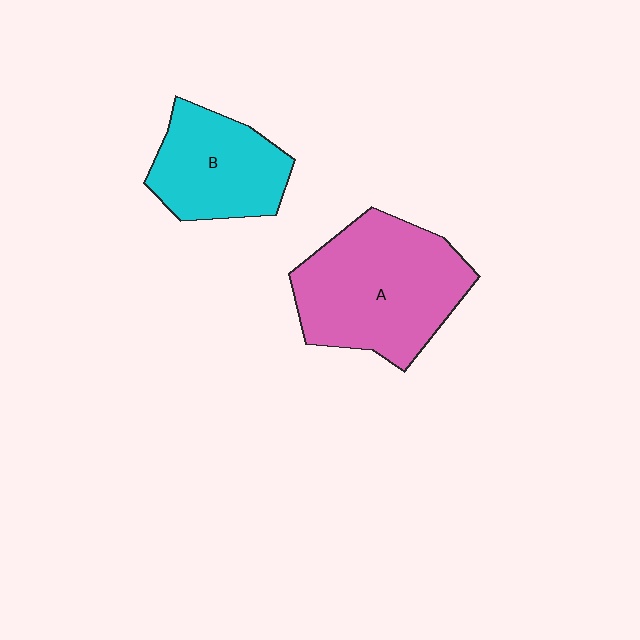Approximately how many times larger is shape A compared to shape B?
Approximately 1.5 times.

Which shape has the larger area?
Shape A (pink).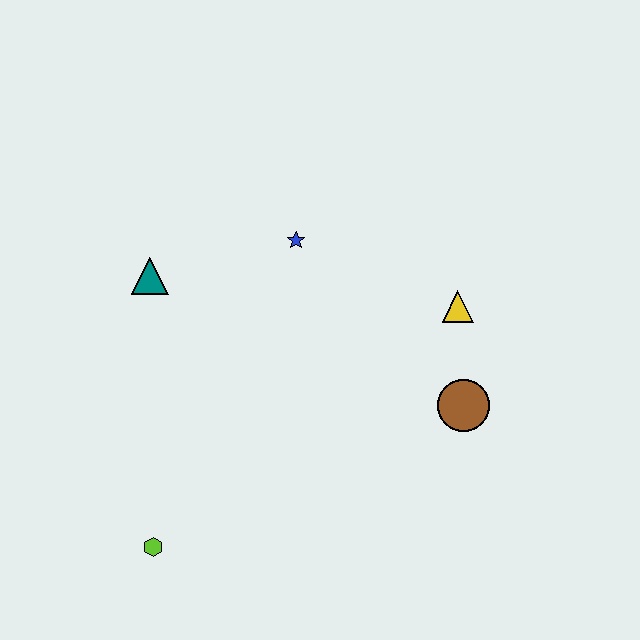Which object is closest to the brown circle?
The yellow triangle is closest to the brown circle.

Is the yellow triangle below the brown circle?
No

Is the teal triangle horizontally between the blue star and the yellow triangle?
No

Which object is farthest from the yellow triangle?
The lime hexagon is farthest from the yellow triangle.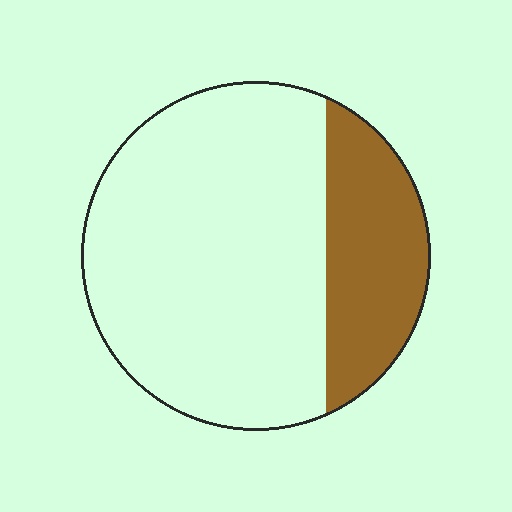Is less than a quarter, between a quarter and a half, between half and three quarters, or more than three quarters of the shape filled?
Between a quarter and a half.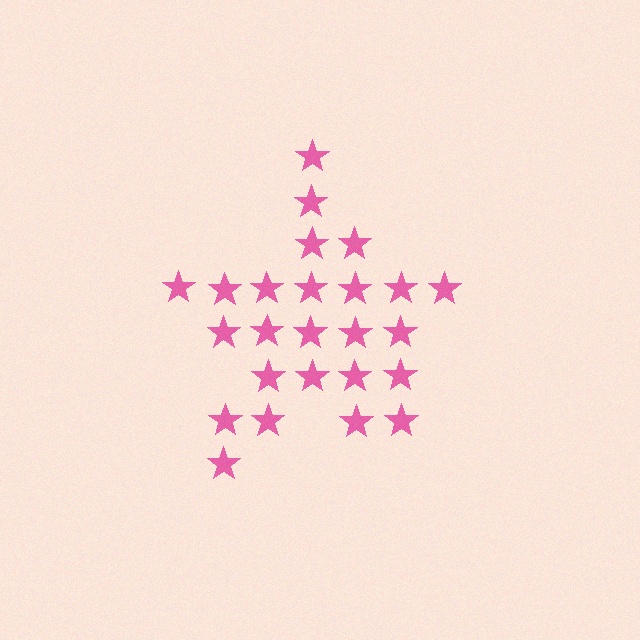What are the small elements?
The small elements are stars.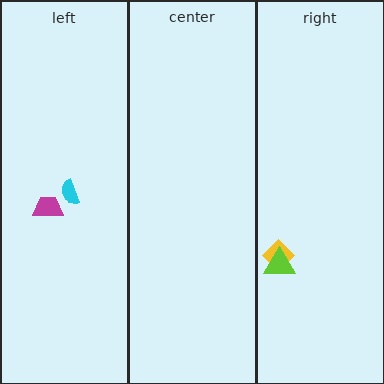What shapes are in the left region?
The magenta trapezoid, the cyan semicircle.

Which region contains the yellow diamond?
The right region.